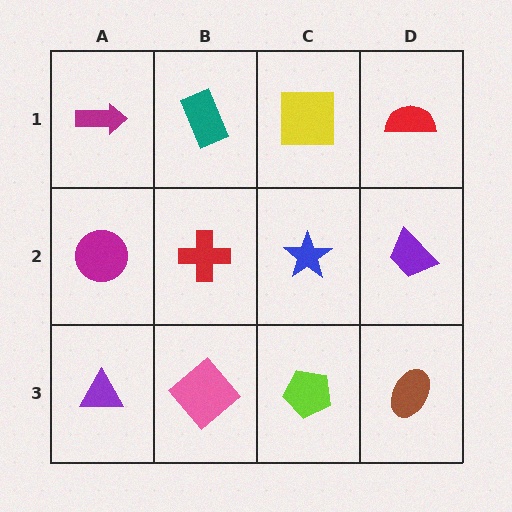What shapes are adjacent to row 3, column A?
A magenta circle (row 2, column A), a pink diamond (row 3, column B).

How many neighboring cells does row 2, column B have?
4.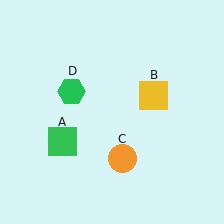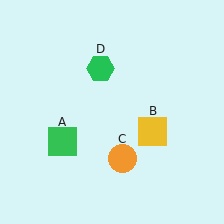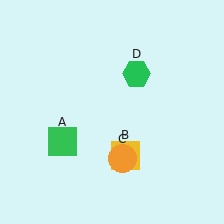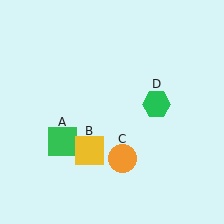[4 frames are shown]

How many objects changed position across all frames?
2 objects changed position: yellow square (object B), green hexagon (object D).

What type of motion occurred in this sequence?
The yellow square (object B), green hexagon (object D) rotated clockwise around the center of the scene.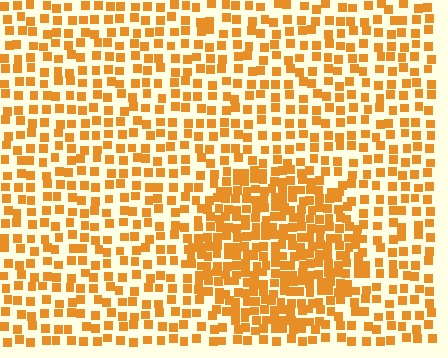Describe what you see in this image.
The image contains small orange elements arranged at two different densities. A circle-shaped region is visible where the elements are more densely packed than the surrounding area.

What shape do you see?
I see a circle.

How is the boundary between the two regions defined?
The boundary is defined by a change in element density (approximately 1.9x ratio). All elements are the same color, size, and shape.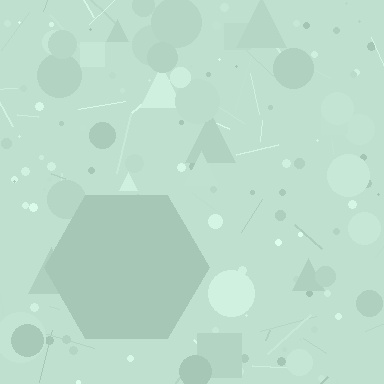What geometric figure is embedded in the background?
A hexagon is embedded in the background.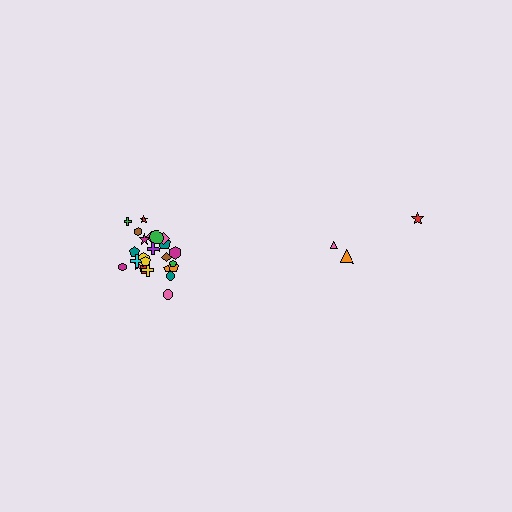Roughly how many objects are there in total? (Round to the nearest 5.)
Roughly 30 objects in total.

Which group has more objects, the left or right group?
The left group.